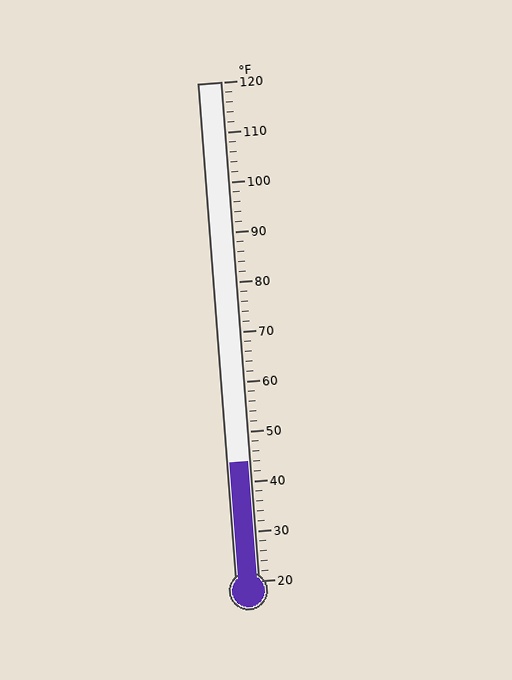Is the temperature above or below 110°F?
The temperature is below 110°F.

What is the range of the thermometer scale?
The thermometer scale ranges from 20°F to 120°F.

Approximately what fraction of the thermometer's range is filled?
The thermometer is filled to approximately 25% of its range.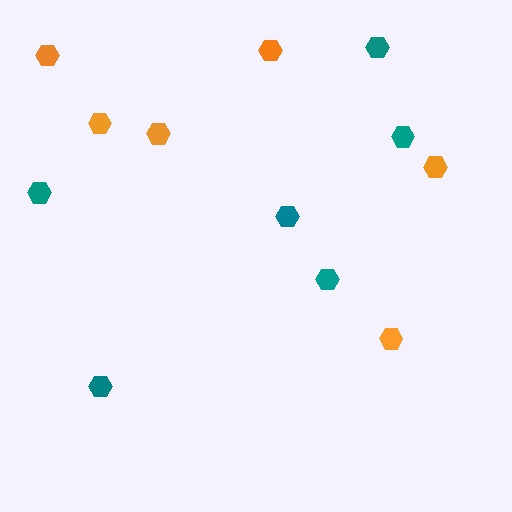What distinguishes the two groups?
There are 2 groups: one group of orange hexagons (6) and one group of teal hexagons (6).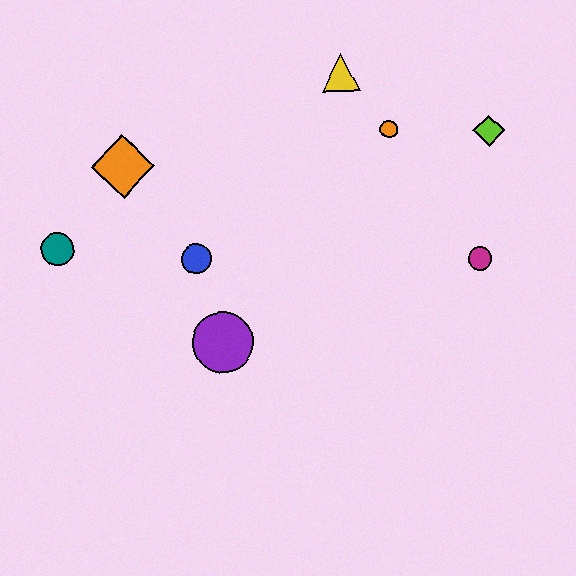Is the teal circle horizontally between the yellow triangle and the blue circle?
No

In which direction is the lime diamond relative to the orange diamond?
The lime diamond is to the right of the orange diamond.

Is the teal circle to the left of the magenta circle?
Yes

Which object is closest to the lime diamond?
The orange circle is closest to the lime diamond.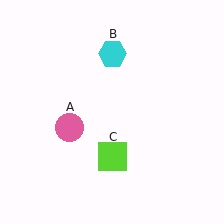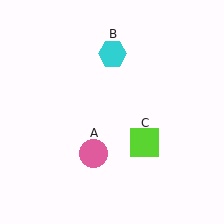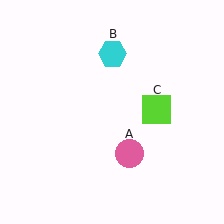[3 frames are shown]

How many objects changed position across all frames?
2 objects changed position: pink circle (object A), lime square (object C).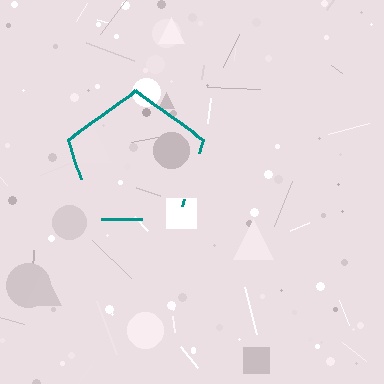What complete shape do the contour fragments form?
The contour fragments form a pentagon.